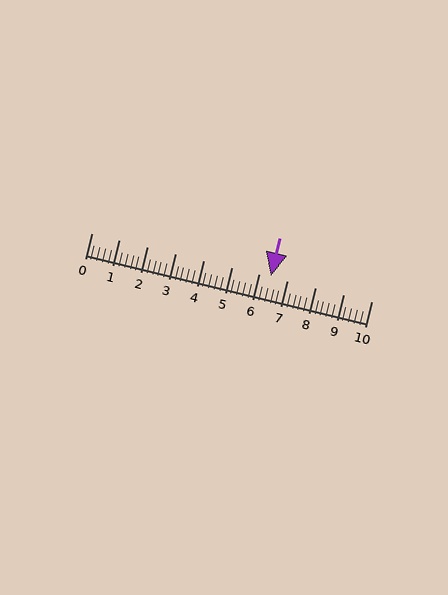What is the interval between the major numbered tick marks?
The major tick marks are spaced 1 units apart.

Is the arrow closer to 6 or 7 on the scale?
The arrow is closer to 6.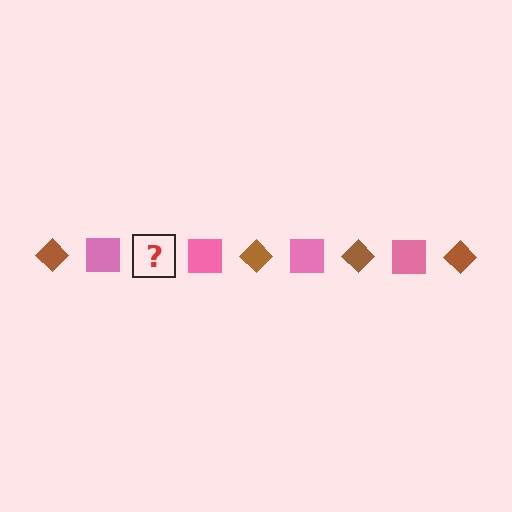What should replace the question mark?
The question mark should be replaced with a brown diamond.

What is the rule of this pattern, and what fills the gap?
The rule is that the pattern alternates between brown diamond and pink square. The gap should be filled with a brown diamond.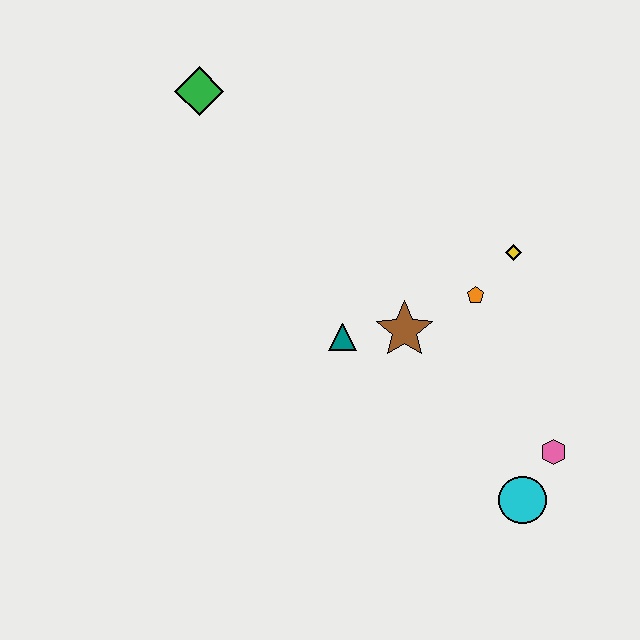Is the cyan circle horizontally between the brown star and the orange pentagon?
No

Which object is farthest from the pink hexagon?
The green diamond is farthest from the pink hexagon.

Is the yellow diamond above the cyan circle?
Yes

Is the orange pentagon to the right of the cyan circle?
No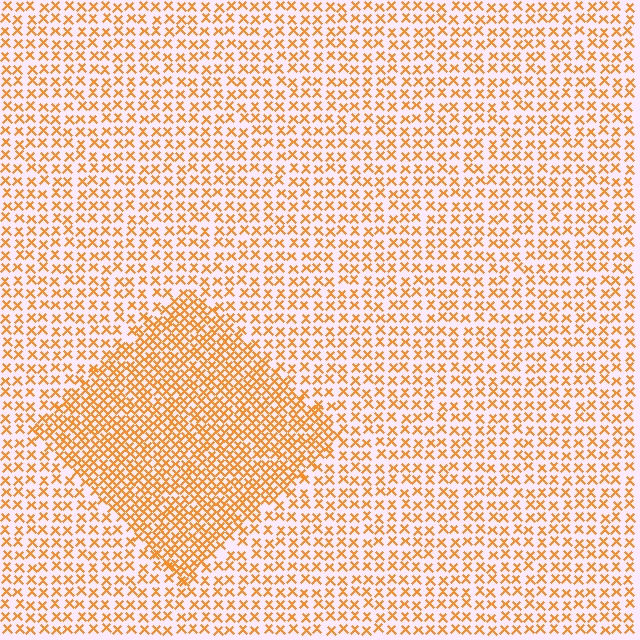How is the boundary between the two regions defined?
The boundary is defined by a change in element density (approximately 1.9x ratio). All elements are the same color, size, and shape.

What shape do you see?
I see a diamond.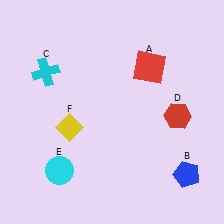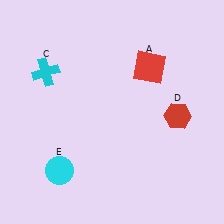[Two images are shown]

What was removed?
The yellow diamond (F), the blue pentagon (B) were removed in Image 2.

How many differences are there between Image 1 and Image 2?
There are 2 differences between the two images.